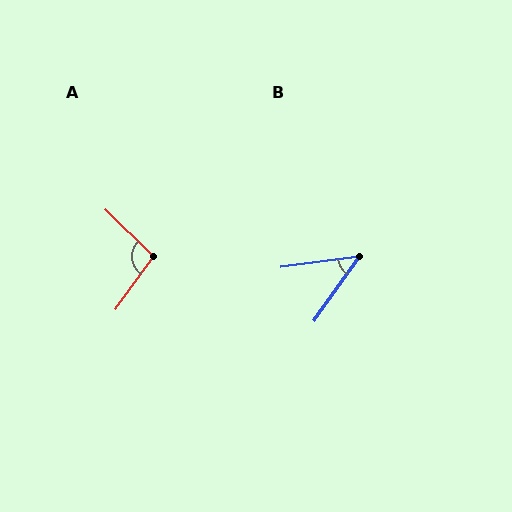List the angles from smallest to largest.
B (47°), A (99°).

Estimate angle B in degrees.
Approximately 47 degrees.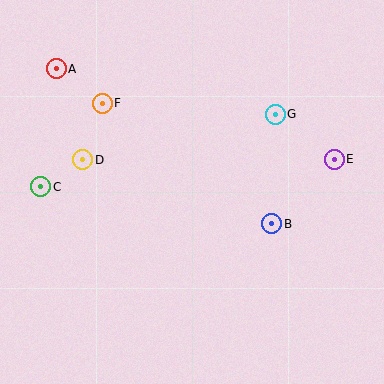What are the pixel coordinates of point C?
Point C is at (41, 187).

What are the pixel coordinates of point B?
Point B is at (272, 224).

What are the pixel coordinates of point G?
Point G is at (275, 114).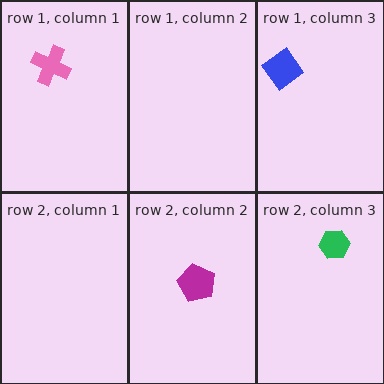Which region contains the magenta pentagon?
The row 2, column 2 region.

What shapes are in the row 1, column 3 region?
The blue diamond.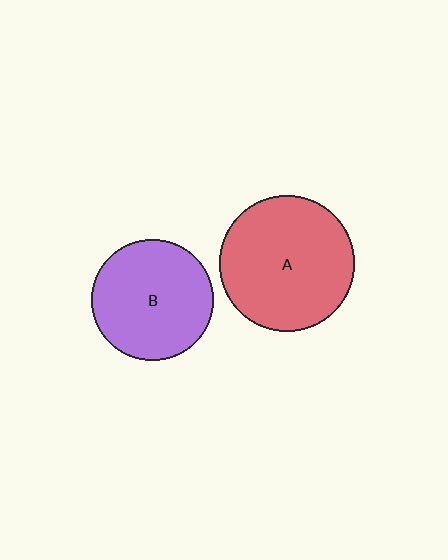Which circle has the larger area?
Circle A (red).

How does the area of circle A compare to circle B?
Approximately 1.2 times.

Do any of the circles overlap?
No, none of the circles overlap.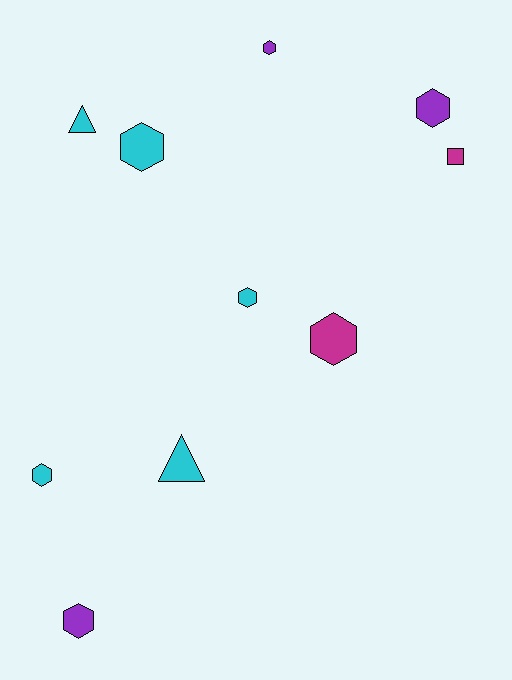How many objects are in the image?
There are 10 objects.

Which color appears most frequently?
Cyan, with 5 objects.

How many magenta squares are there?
There is 1 magenta square.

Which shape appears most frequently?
Hexagon, with 7 objects.